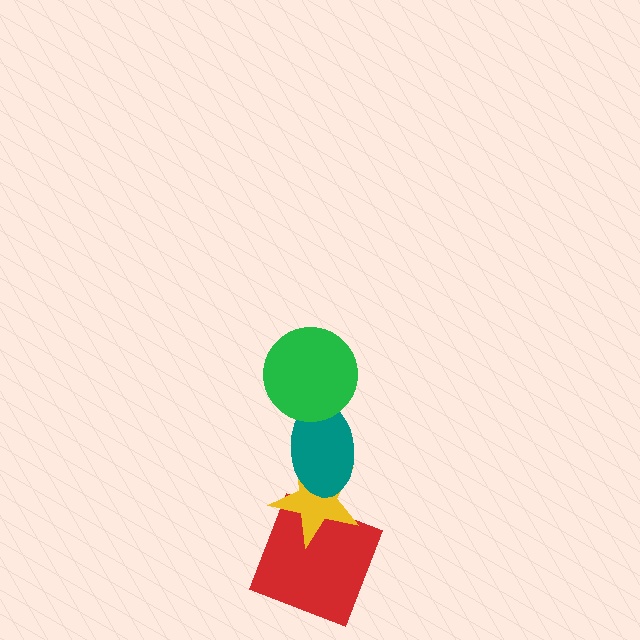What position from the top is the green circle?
The green circle is 1st from the top.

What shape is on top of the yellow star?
The teal ellipse is on top of the yellow star.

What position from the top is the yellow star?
The yellow star is 3rd from the top.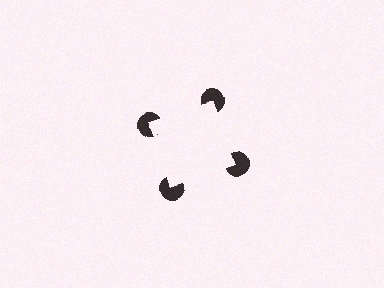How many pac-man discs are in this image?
There are 4 — one at each vertex of the illusory square.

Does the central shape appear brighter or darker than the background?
It typically appears slightly brighter than the background, even though no actual brightness change is drawn.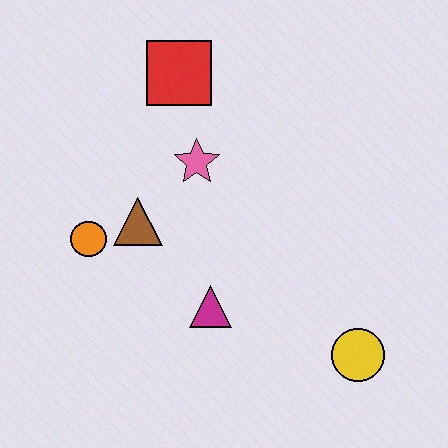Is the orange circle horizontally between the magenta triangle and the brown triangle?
No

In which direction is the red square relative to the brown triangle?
The red square is above the brown triangle.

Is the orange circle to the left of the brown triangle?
Yes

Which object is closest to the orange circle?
The brown triangle is closest to the orange circle.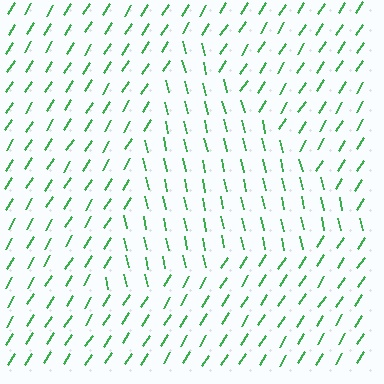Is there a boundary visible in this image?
Yes, there is a texture boundary formed by a change in line orientation.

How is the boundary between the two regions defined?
The boundary is defined purely by a change in line orientation (approximately 45 degrees difference). All lines are the same color and thickness.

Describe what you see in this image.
The image is filled with small green line segments. A triangle region in the image has lines oriented differently from the surrounding lines, creating a visible texture boundary.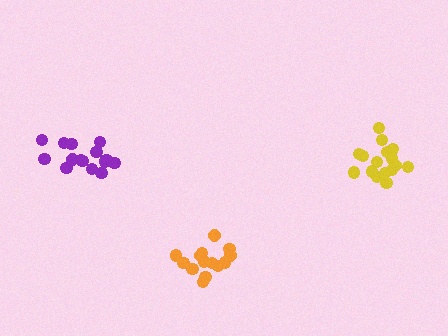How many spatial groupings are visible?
There are 3 spatial groupings.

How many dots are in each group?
Group 1: 15 dots, Group 2: 16 dots, Group 3: 14 dots (45 total).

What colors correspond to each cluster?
The clusters are colored: purple, yellow, orange.